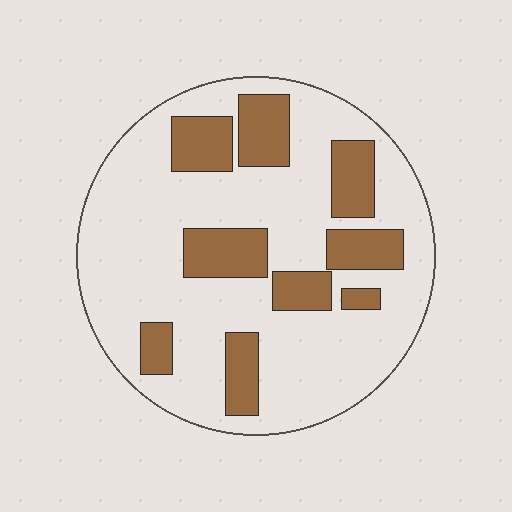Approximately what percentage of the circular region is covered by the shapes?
Approximately 25%.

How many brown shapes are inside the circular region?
9.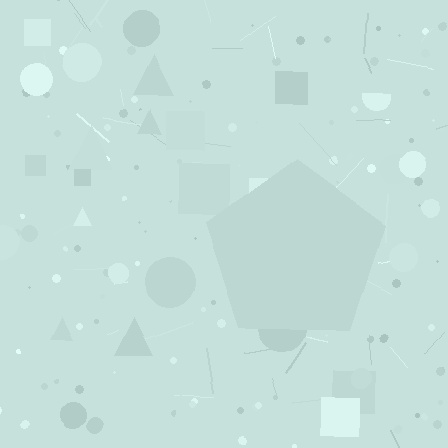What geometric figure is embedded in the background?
A pentagon is embedded in the background.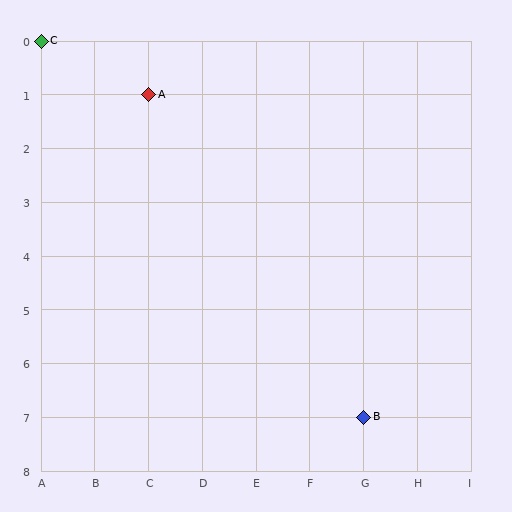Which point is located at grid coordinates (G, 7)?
Point B is at (G, 7).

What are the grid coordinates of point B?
Point B is at grid coordinates (G, 7).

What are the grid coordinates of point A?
Point A is at grid coordinates (C, 1).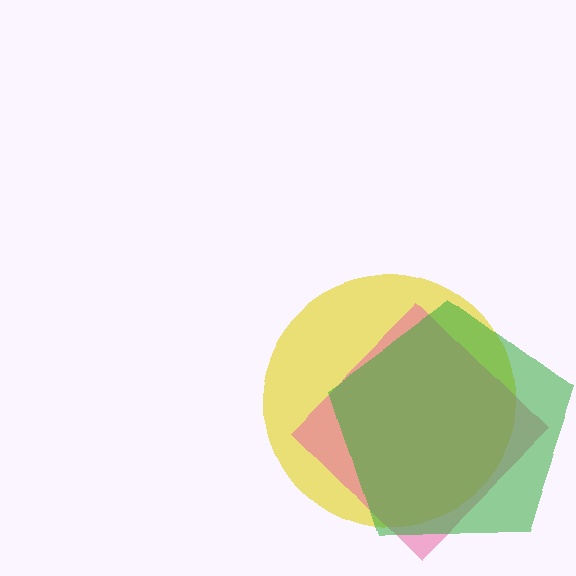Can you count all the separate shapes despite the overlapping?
Yes, there are 3 separate shapes.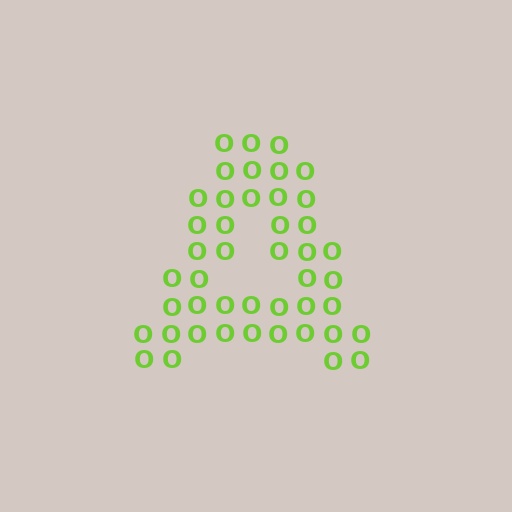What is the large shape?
The large shape is the letter A.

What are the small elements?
The small elements are letter O's.